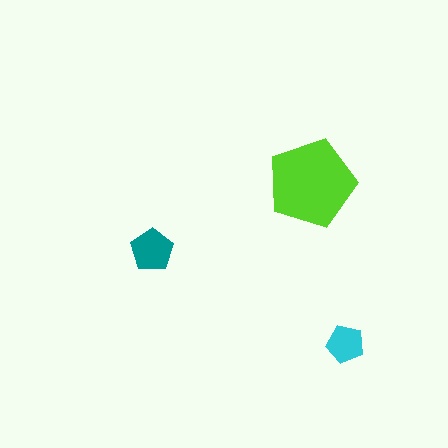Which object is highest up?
The lime pentagon is topmost.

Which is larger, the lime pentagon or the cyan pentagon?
The lime one.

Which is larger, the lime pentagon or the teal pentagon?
The lime one.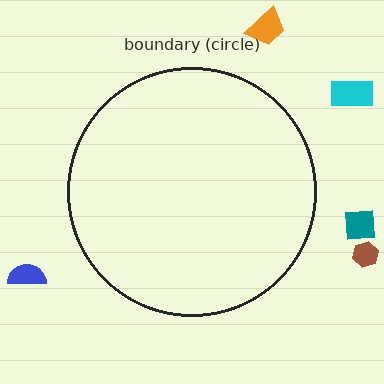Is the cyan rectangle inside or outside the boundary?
Outside.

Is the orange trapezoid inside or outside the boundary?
Outside.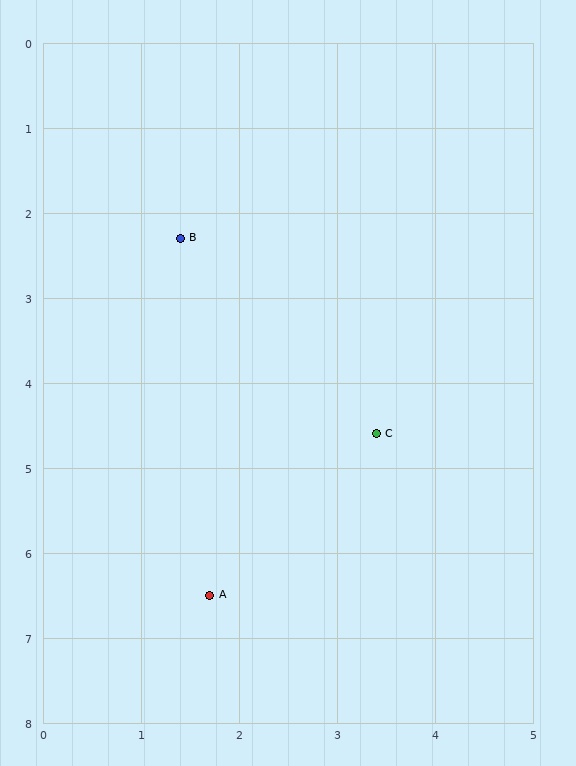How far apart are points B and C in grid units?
Points B and C are about 3.0 grid units apart.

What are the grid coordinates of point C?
Point C is at approximately (3.4, 4.6).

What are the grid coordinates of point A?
Point A is at approximately (1.7, 6.5).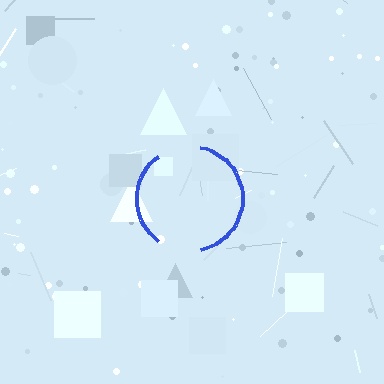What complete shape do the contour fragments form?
The contour fragments form a circle.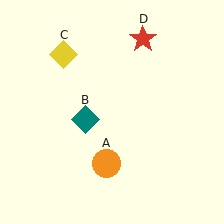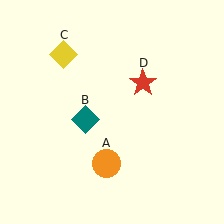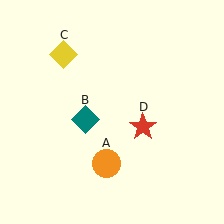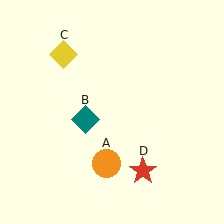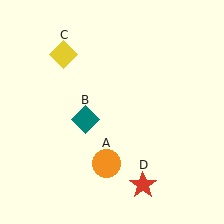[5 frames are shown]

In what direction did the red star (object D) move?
The red star (object D) moved down.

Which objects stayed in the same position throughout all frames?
Orange circle (object A) and teal diamond (object B) and yellow diamond (object C) remained stationary.